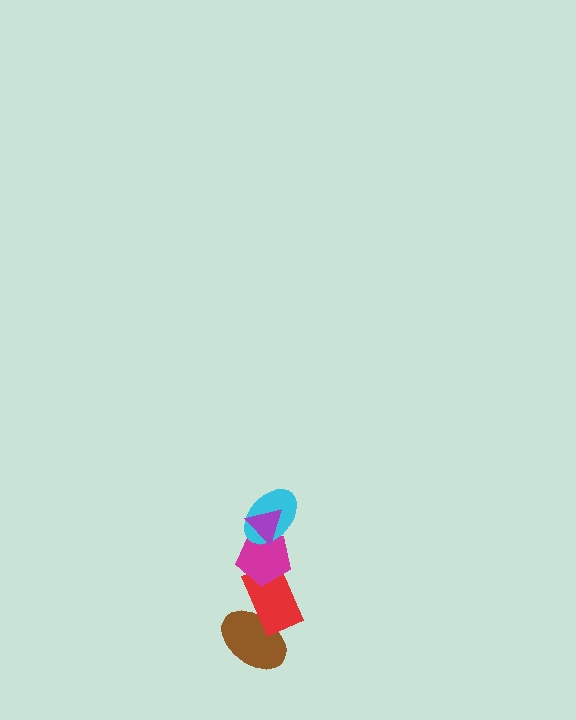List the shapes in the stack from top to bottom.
From top to bottom: the purple triangle, the cyan ellipse, the magenta pentagon, the red rectangle, the brown ellipse.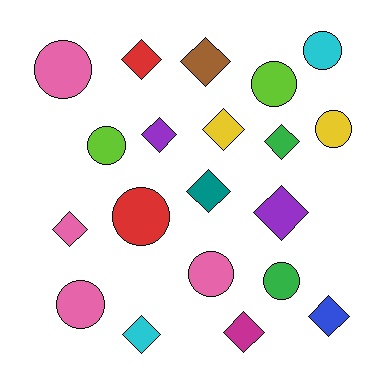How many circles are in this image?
There are 9 circles.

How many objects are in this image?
There are 20 objects.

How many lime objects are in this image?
There are 2 lime objects.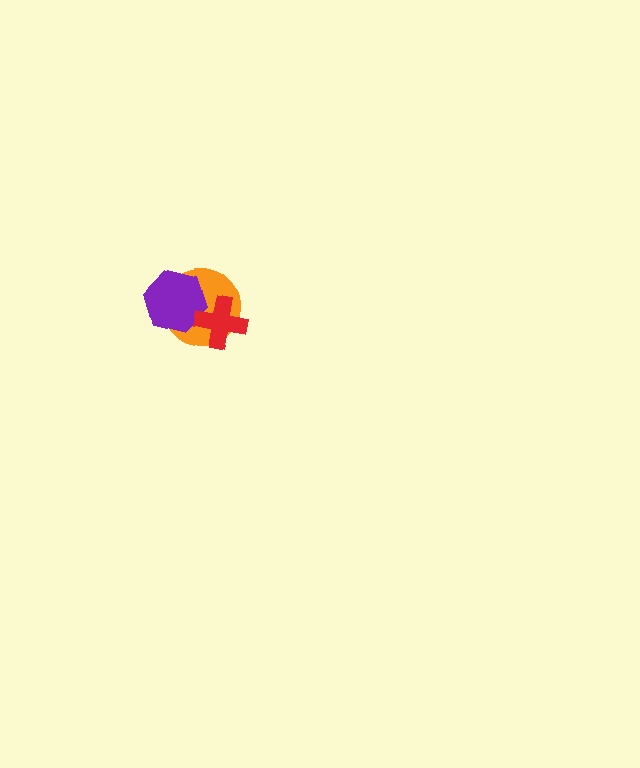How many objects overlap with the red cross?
2 objects overlap with the red cross.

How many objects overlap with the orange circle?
2 objects overlap with the orange circle.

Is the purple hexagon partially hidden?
Yes, it is partially covered by another shape.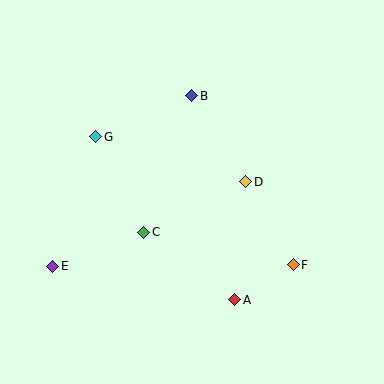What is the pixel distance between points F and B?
The distance between F and B is 197 pixels.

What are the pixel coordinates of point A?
Point A is at (235, 300).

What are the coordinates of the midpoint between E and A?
The midpoint between E and A is at (144, 283).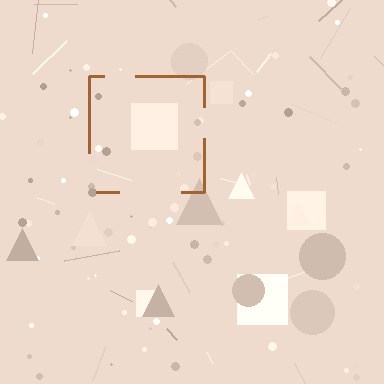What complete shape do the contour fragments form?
The contour fragments form a square.